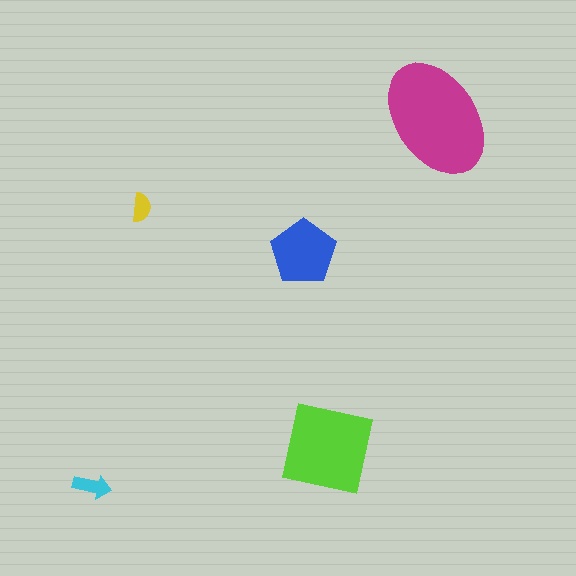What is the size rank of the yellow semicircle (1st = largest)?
5th.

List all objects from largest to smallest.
The magenta ellipse, the lime square, the blue pentagon, the cyan arrow, the yellow semicircle.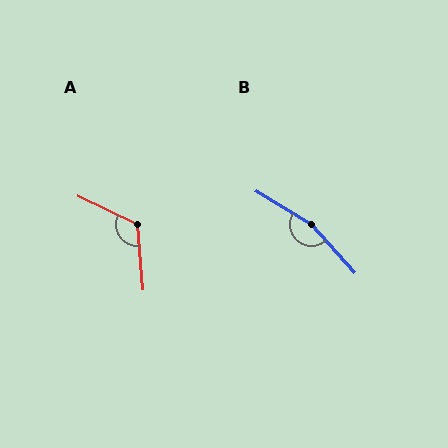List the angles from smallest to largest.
A (120°), B (162°).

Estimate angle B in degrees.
Approximately 162 degrees.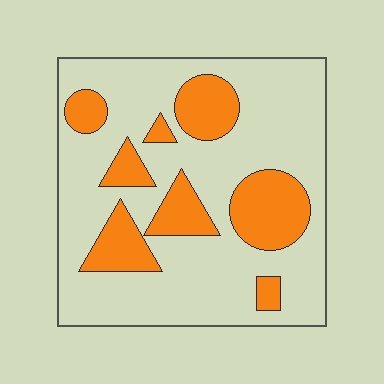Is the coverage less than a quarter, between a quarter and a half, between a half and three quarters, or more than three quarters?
Between a quarter and a half.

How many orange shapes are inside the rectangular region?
8.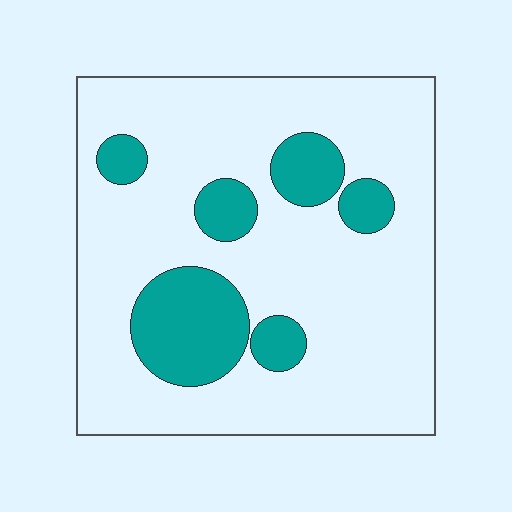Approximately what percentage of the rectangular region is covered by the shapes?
Approximately 20%.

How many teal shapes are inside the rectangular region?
6.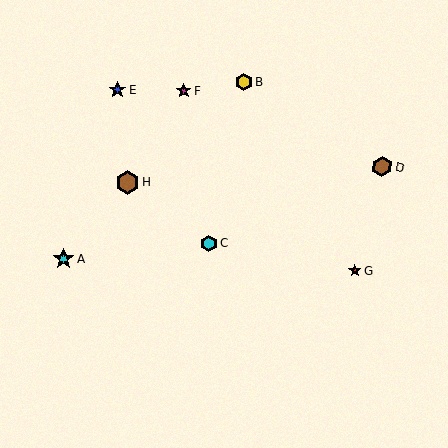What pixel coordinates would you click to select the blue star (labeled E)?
Click at (118, 90) to select the blue star E.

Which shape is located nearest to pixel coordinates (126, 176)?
The brown hexagon (labeled H) at (128, 182) is nearest to that location.